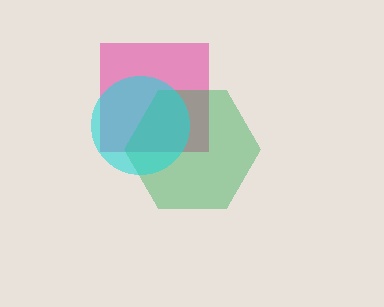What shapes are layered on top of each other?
The layered shapes are: a pink square, a green hexagon, a cyan circle.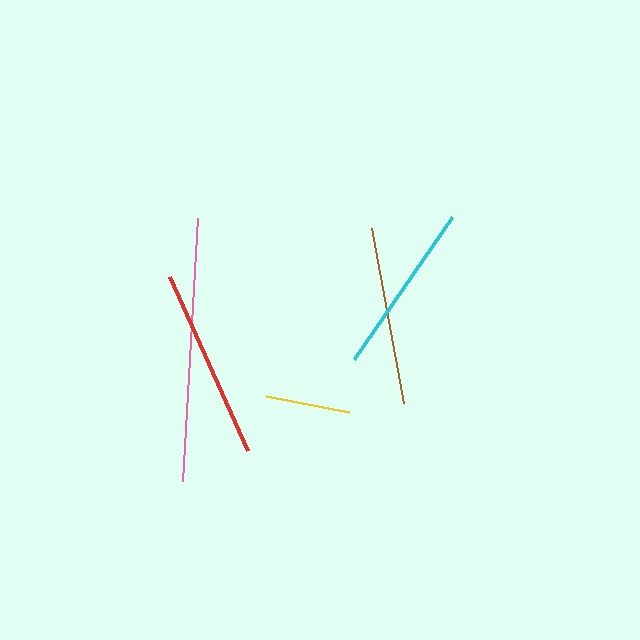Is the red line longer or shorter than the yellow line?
The red line is longer than the yellow line.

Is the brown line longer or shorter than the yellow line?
The brown line is longer than the yellow line.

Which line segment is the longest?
The pink line is the longest at approximately 264 pixels.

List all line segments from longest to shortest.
From longest to shortest: pink, red, brown, cyan, yellow.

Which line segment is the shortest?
The yellow line is the shortest at approximately 85 pixels.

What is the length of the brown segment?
The brown segment is approximately 178 pixels long.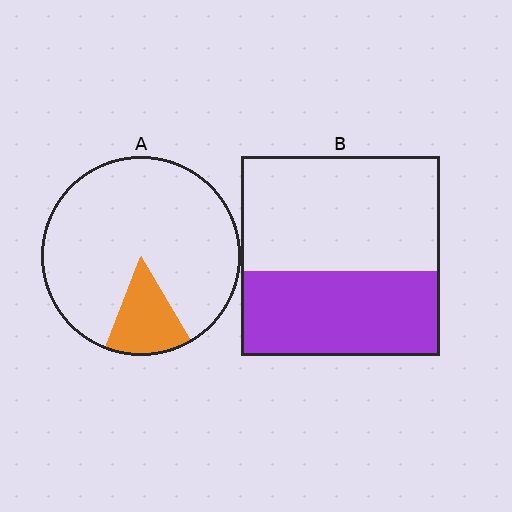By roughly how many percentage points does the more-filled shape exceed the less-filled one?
By roughly 30 percentage points (B over A).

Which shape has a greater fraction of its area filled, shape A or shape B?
Shape B.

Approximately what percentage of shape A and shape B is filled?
A is approximately 15% and B is approximately 40%.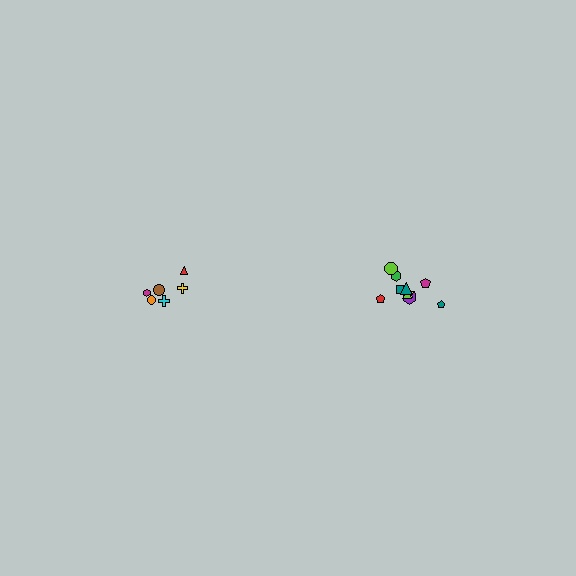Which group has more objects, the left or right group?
The right group.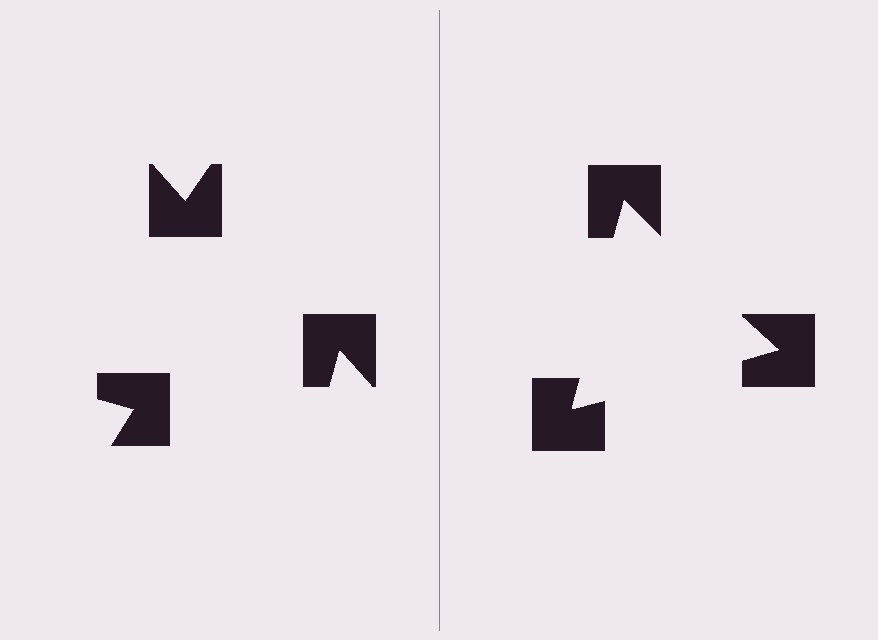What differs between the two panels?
The notched squares are positioned identically on both sides; only the wedge orientations differ. On the right they align to a triangle; on the left they are misaligned.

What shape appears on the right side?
An illusory triangle.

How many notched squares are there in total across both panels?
6 — 3 on each side.